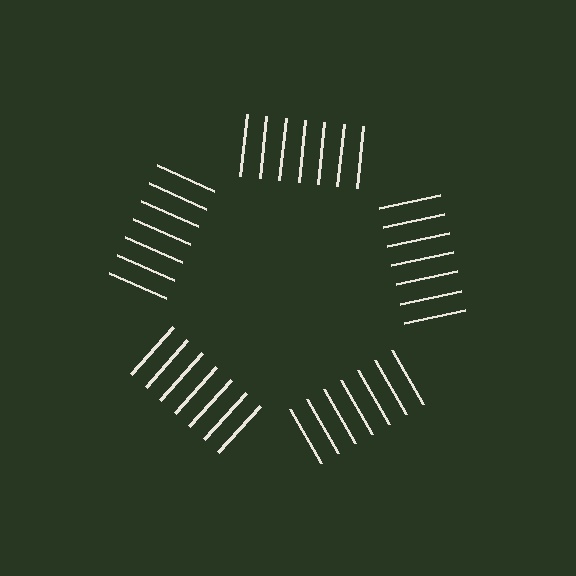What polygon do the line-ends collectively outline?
An illusory pentagon — the line segments terminate on its edges but no continuous stroke is drawn.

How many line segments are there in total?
35 — 7 along each of the 5 edges.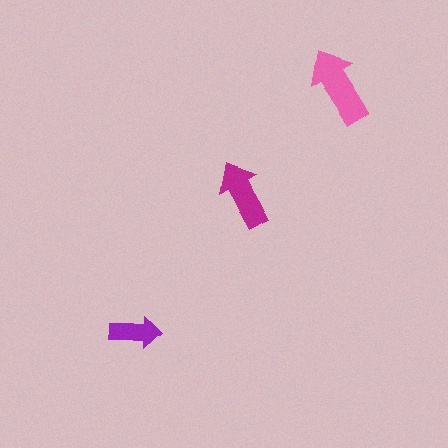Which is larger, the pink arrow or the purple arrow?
The pink one.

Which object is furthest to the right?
The pink arrow is rightmost.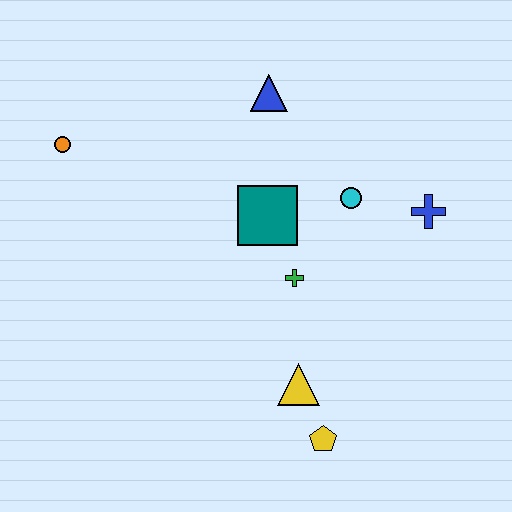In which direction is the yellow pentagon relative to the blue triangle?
The yellow pentagon is below the blue triangle.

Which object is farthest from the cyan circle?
The orange circle is farthest from the cyan circle.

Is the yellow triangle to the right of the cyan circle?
No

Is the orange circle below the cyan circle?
No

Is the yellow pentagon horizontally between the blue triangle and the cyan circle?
Yes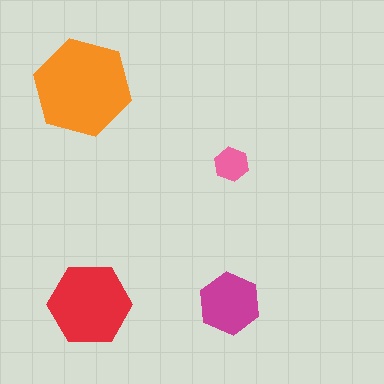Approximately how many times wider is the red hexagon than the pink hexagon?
About 2.5 times wider.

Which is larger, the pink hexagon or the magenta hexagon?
The magenta one.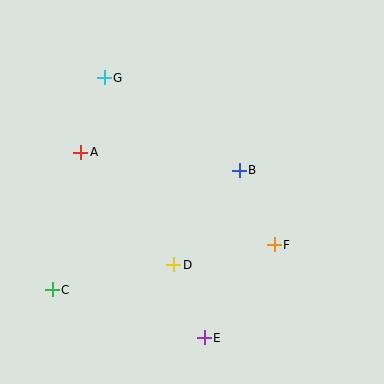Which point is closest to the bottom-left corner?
Point C is closest to the bottom-left corner.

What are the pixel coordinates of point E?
Point E is at (204, 338).